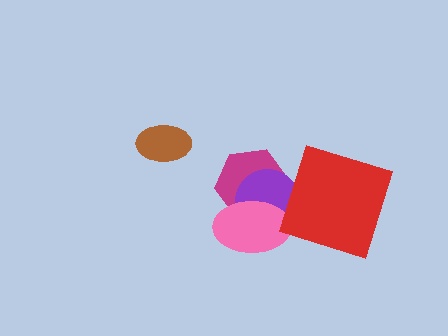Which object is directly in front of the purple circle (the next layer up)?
The pink ellipse is directly in front of the purple circle.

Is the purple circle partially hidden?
Yes, it is partially covered by another shape.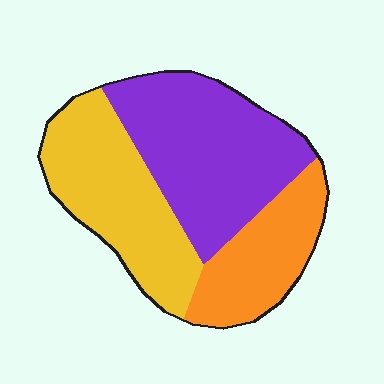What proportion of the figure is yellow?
Yellow takes up between a quarter and a half of the figure.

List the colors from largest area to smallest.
From largest to smallest: purple, yellow, orange.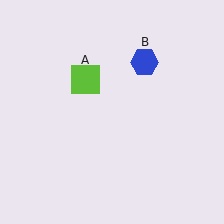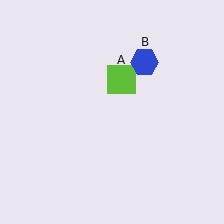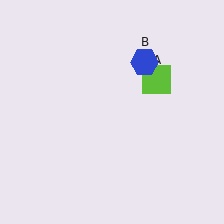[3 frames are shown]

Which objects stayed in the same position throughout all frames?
Blue hexagon (object B) remained stationary.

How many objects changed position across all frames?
1 object changed position: lime square (object A).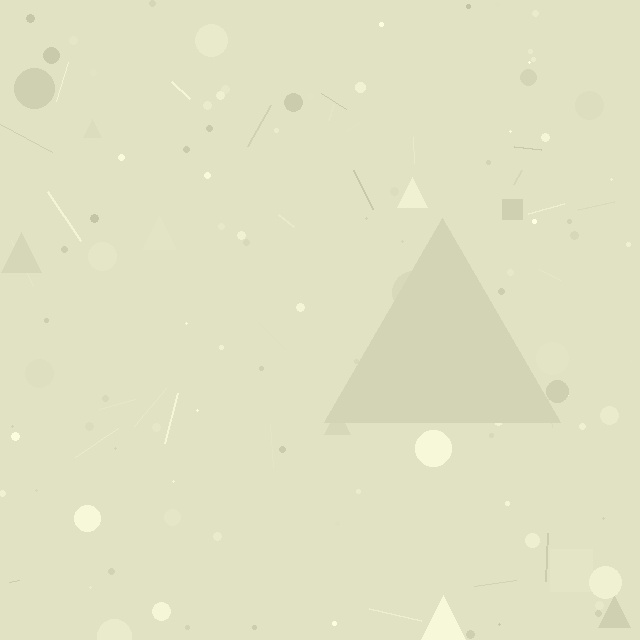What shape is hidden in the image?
A triangle is hidden in the image.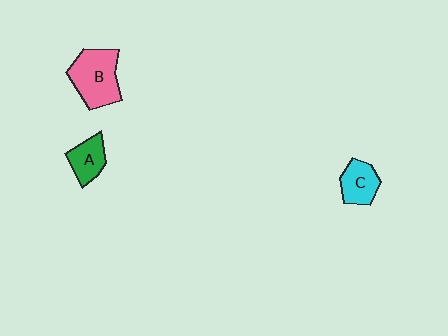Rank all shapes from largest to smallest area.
From largest to smallest: B (pink), C (cyan), A (green).